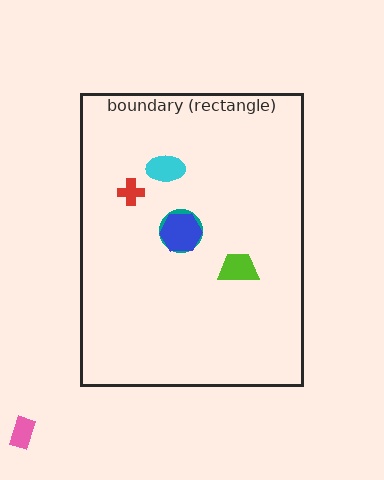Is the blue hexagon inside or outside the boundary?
Inside.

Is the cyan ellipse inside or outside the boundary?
Inside.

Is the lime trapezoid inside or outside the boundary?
Inside.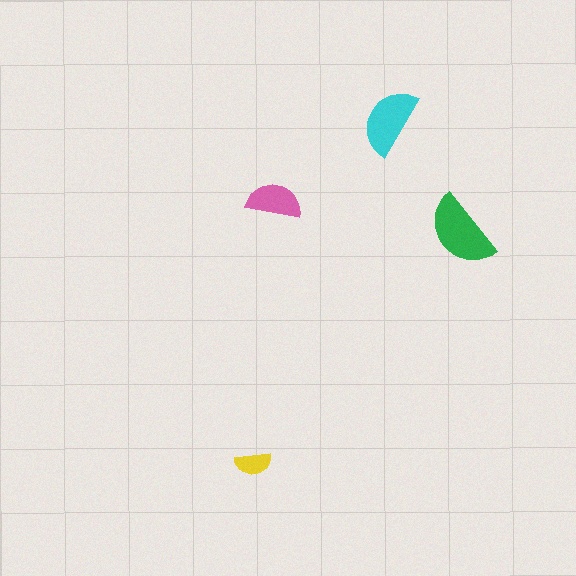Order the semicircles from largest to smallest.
the green one, the cyan one, the pink one, the yellow one.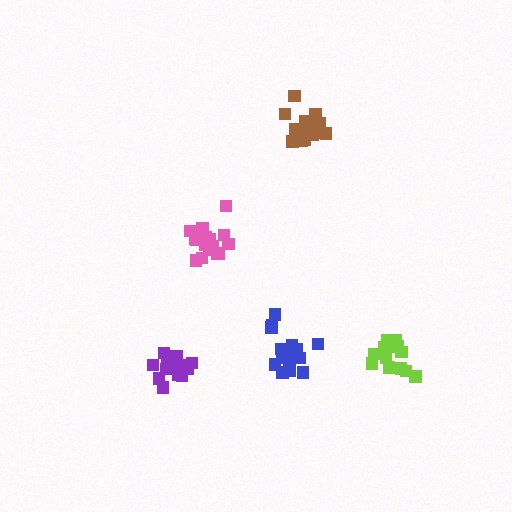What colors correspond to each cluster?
The clusters are colored: brown, purple, pink, blue, lime.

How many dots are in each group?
Group 1: 17 dots, Group 2: 17 dots, Group 3: 18 dots, Group 4: 19 dots, Group 5: 14 dots (85 total).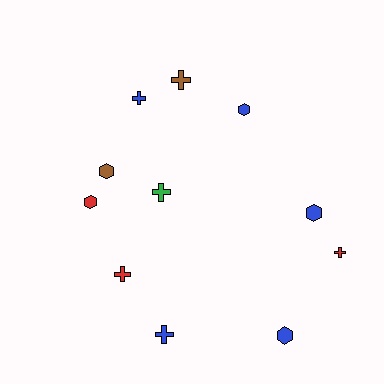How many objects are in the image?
There are 11 objects.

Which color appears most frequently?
Blue, with 5 objects.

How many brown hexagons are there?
There is 1 brown hexagon.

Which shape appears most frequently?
Cross, with 6 objects.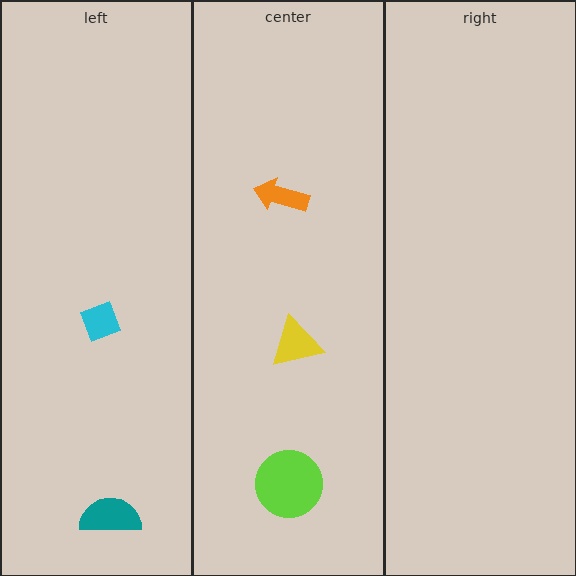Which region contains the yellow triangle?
The center region.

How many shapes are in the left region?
2.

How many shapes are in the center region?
3.